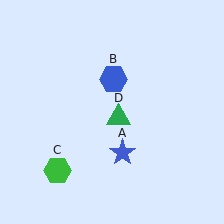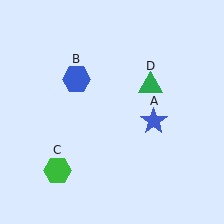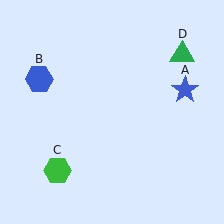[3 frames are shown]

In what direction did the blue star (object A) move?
The blue star (object A) moved up and to the right.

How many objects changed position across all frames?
3 objects changed position: blue star (object A), blue hexagon (object B), green triangle (object D).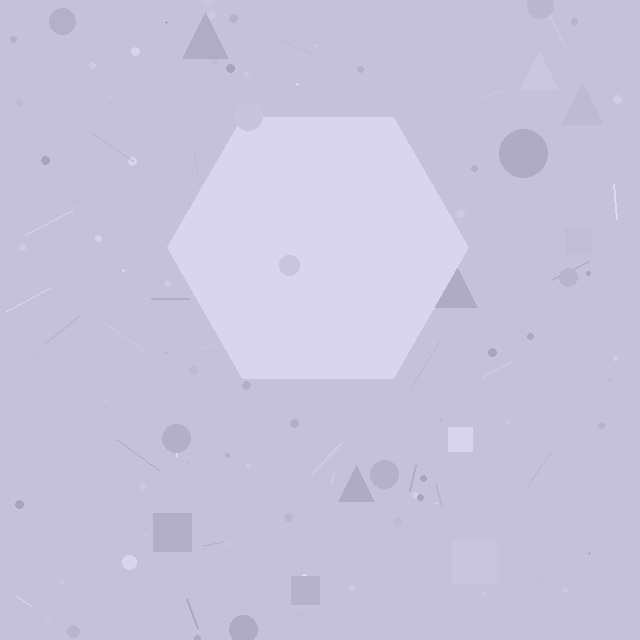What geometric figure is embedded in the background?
A hexagon is embedded in the background.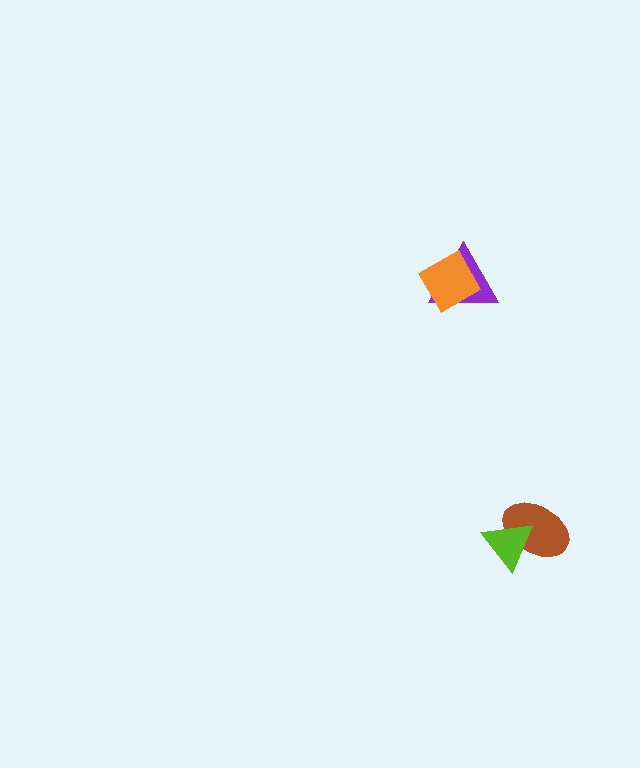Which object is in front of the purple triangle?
The orange diamond is in front of the purple triangle.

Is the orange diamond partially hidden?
No, no other shape covers it.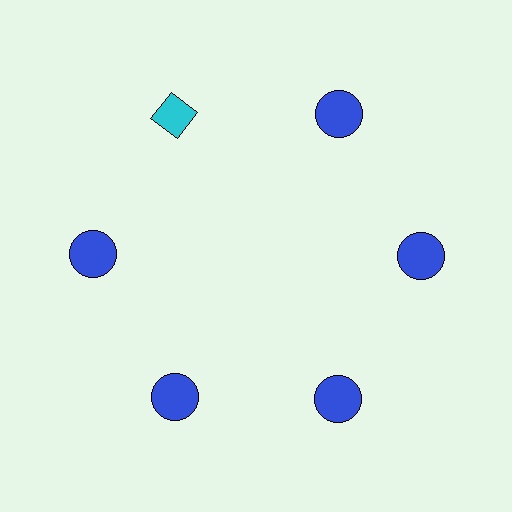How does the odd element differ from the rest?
It differs in both color (cyan instead of blue) and shape (diamond instead of circle).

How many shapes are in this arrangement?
There are 6 shapes arranged in a ring pattern.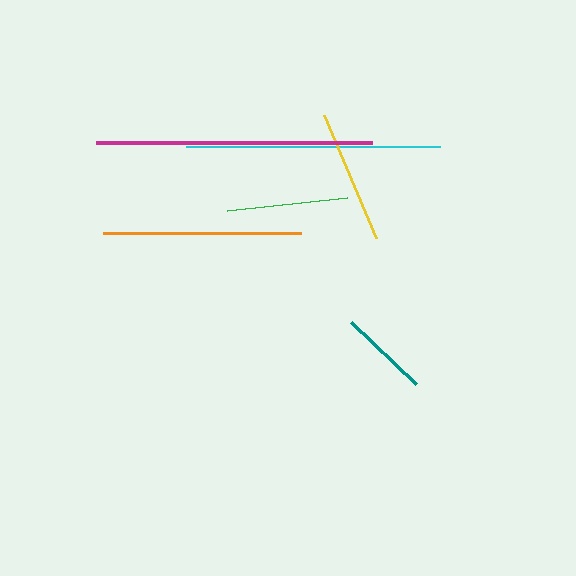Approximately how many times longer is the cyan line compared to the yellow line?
The cyan line is approximately 1.9 times the length of the yellow line.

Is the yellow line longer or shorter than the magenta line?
The magenta line is longer than the yellow line.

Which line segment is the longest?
The magenta line is the longest at approximately 276 pixels.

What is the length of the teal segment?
The teal segment is approximately 90 pixels long.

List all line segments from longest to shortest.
From longest to shortest: magenta, cyan, orange, yellow, green, teal.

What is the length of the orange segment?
The orange segment is approximately 198 pixels long.